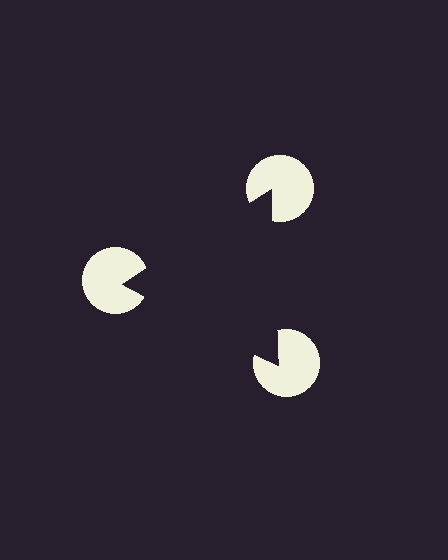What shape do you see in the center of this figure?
An illusory triangle — its edges are inferred from the aligned wedge cuts in the pac-man discs, not physically drawn.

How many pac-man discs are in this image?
There are 3 — one at each vertex of the illusory triangle.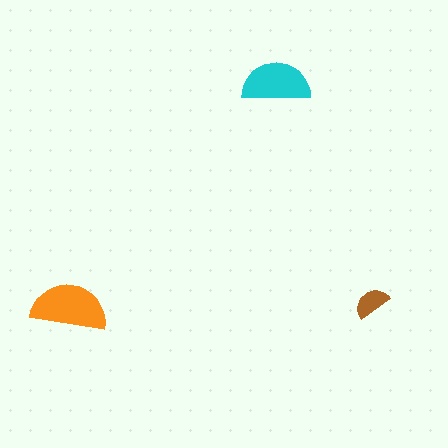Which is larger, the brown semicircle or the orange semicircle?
The orange one.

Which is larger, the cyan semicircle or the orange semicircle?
The orange one.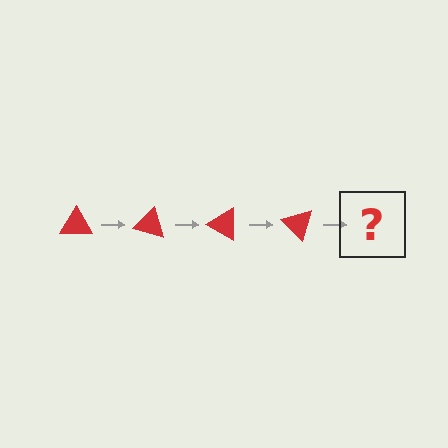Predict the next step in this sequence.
The next step is a red triangle rotated 60 degrees.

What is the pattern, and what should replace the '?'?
The pattern is that the triangle rotates 15 degrees each step. The '?' should be a red triangle rotated 60 degrees.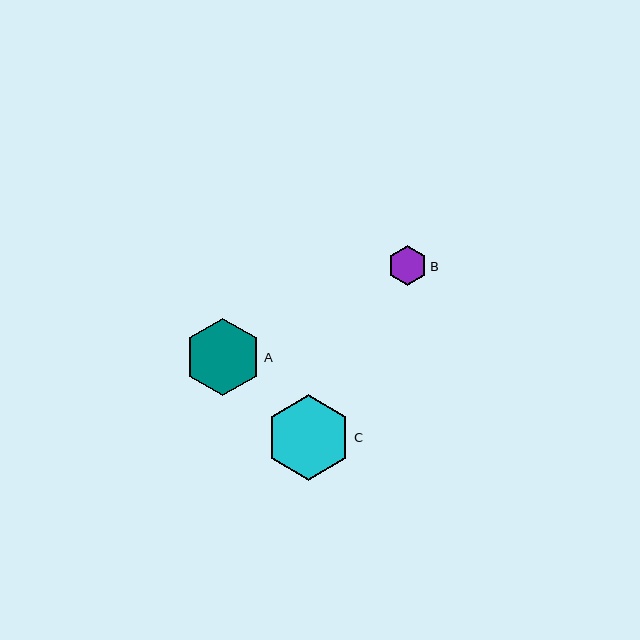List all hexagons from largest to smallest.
From largest to smallest: C, A, B.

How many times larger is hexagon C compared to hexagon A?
Hexagon C is approximately 1.1 times the size of hexagon A.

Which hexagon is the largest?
Hexagon C is the largest with a size of approximately 86 pixels.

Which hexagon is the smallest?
Hexagon B is the smallest with a size of approximately 40 pixels.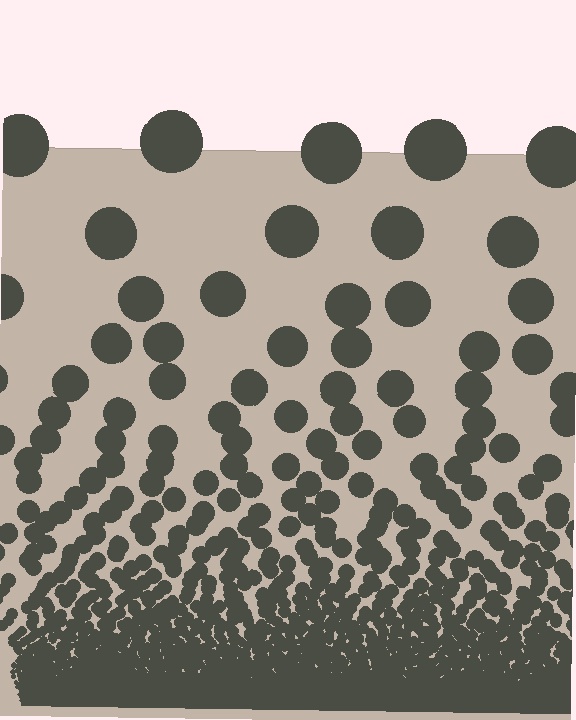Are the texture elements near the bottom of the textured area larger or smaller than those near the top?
Smaller. The gradient is inverted — elements near the bottom are smaller and denser.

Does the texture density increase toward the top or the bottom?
Density increases toward the bottom.